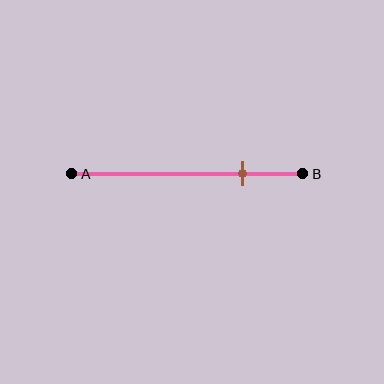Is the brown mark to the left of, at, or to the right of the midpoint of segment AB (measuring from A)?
The brown mark is to the right of the midpoint of segment AB.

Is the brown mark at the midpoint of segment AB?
No, the mark is at about 75% from A, not at the 50% midpoint.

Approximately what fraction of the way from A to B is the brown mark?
The brown mark is approximately 75% of the way from A to B.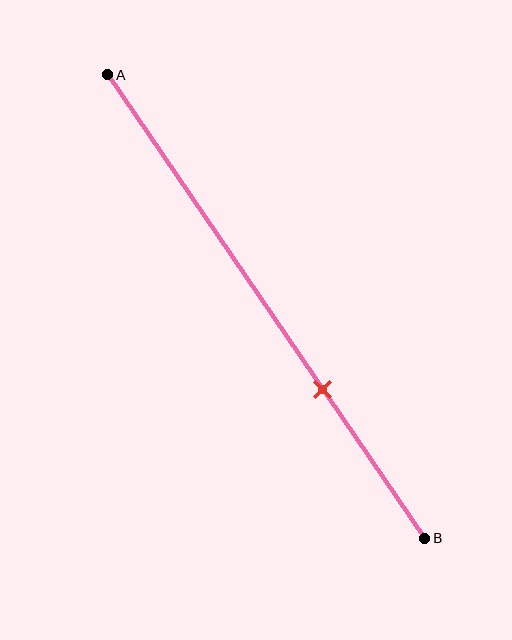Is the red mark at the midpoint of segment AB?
No, the mark is at about 70% from A, not at the 50% midpoint.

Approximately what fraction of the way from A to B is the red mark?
The red mark is approximately 70% of the way from A to B.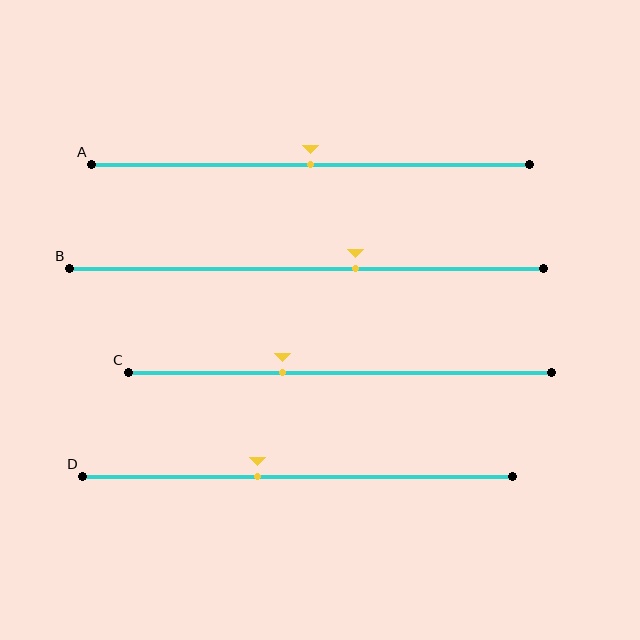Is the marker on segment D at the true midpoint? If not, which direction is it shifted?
No, the marker on segment D is shifted to the left by about 9% of the segment length.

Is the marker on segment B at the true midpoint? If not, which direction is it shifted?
No, the marker on segment B is shifted to the right by about 10% of the segment length.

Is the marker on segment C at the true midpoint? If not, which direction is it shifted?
No, the marker on segment C is shifted to the left by about 14% of the segment length.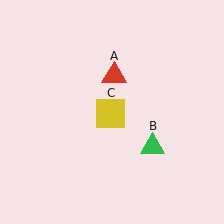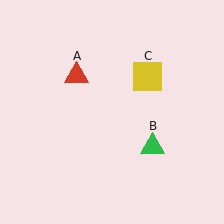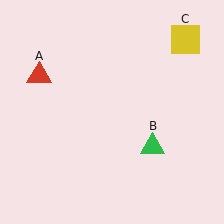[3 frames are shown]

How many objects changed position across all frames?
2 objects changed position: red triangle (object A), yellow square (object C).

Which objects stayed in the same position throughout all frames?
Green triangle (object B) remained stationary.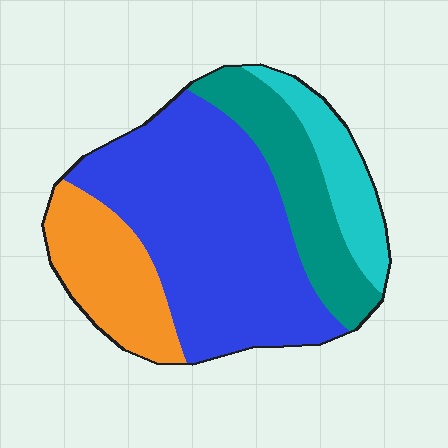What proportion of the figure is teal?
Teal takes up about one fifth (1/5) of the figure.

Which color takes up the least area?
Cyan, at roughly 10%.